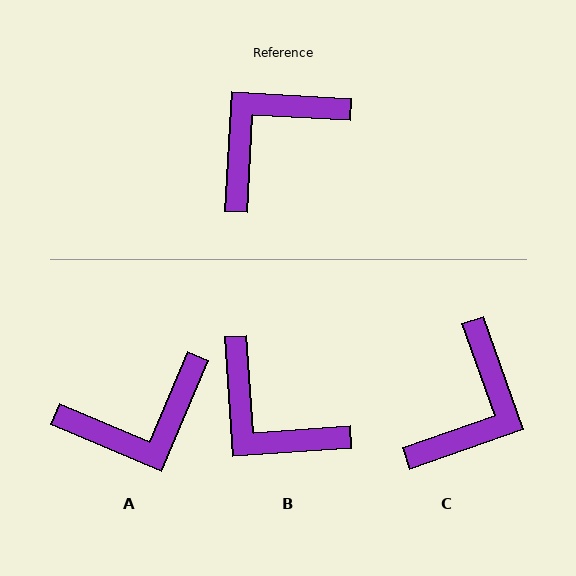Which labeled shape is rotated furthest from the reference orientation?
A, about 160 degrees away.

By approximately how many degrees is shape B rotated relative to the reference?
Approximately 97 degrees counter-clockwise.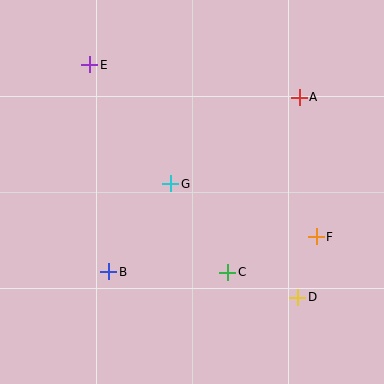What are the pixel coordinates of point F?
Point F is at (316, 237).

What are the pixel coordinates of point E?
Point E is at (90, 65).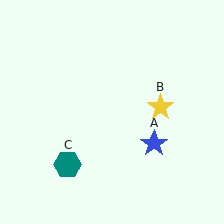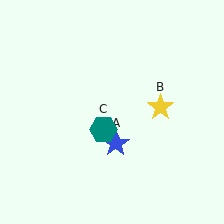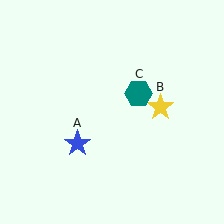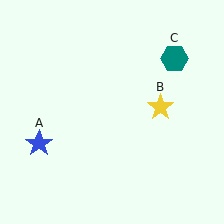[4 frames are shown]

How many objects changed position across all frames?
2 objects changed position: blue star (object A), teal hexagon (object C).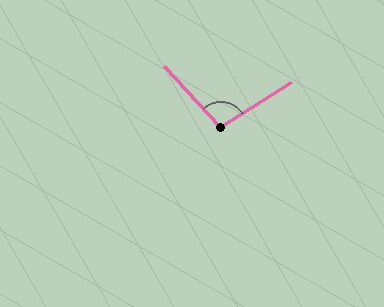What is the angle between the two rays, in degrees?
Approximately 100 degrees.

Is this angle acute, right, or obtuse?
It is obtuse.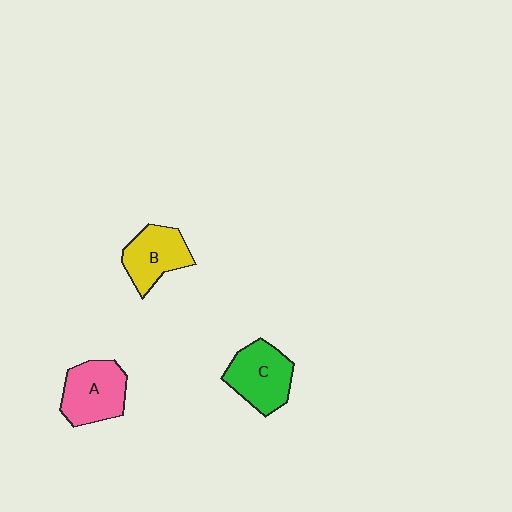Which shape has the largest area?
Shape C (green).